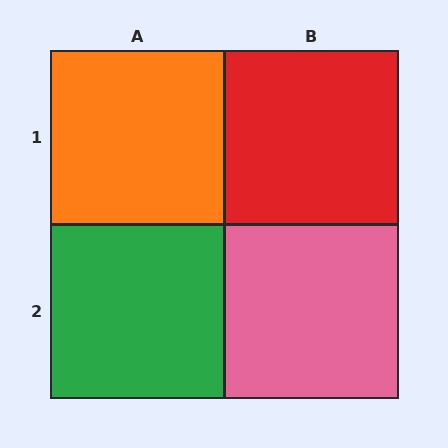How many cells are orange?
1 cell is orange.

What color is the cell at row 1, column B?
Red.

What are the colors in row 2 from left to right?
Green, pink.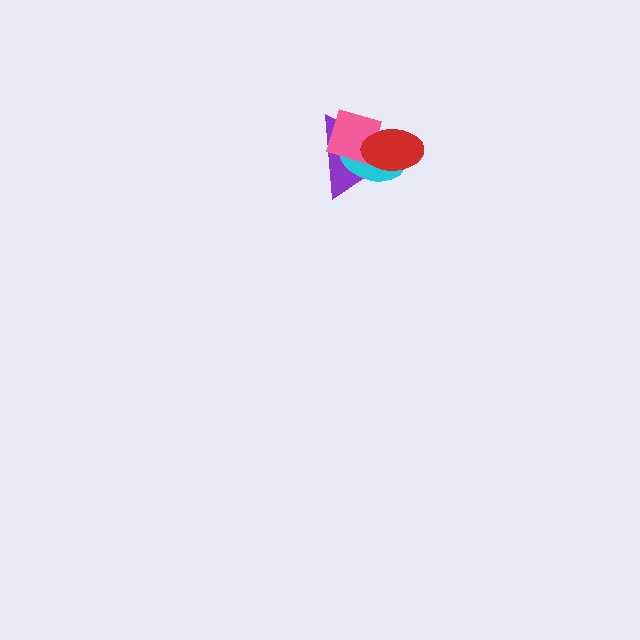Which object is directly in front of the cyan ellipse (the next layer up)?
The pink diamond is directly in front of the cyan ellipse.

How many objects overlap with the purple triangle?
3 objects overlap with the purple triangle.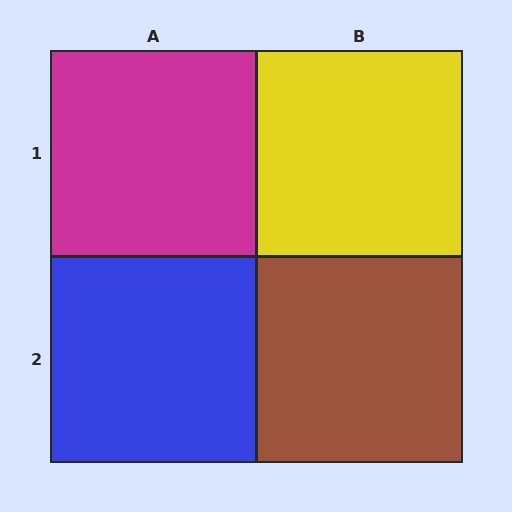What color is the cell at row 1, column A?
Magenta.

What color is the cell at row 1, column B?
Yellow.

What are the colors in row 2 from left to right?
Blue, brown.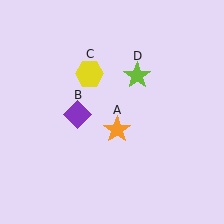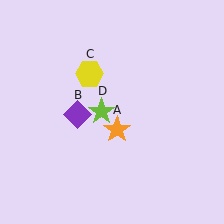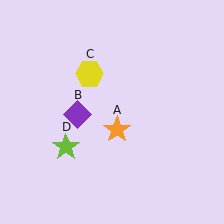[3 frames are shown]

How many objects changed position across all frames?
1 object changed position: lime star (object D).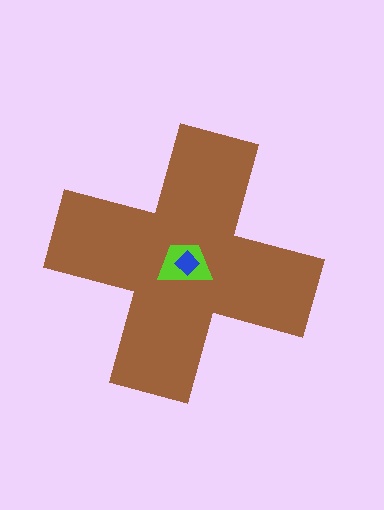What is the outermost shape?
The brown cross.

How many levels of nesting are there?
3.